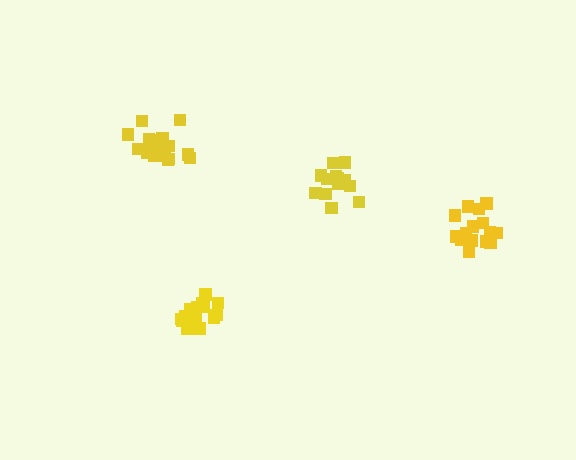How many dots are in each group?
Group 1: 19 dots, Group 2: 19 dots, Group 3: 14 dots, Group 4: 15 dots (67 total).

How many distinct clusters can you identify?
There are 4 distinct clusters.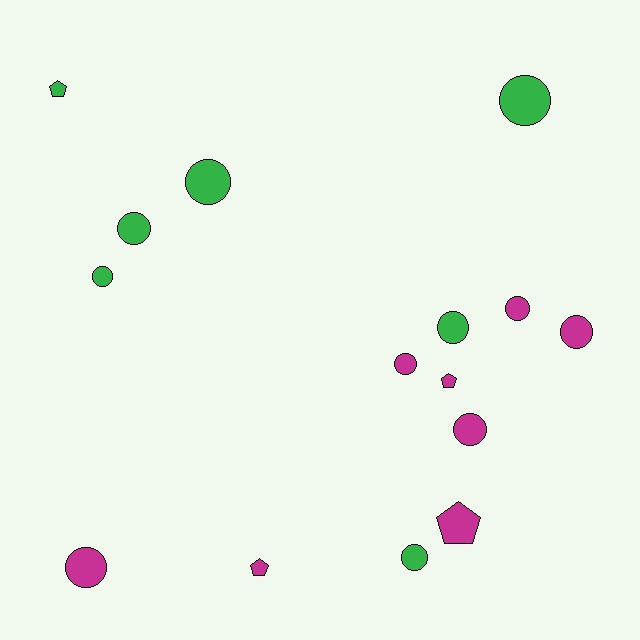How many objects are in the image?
There are 15 objects.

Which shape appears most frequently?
Circle, with 11 objects.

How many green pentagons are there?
There is 1 green pentagon.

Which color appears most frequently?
Magenta, with 8 objects.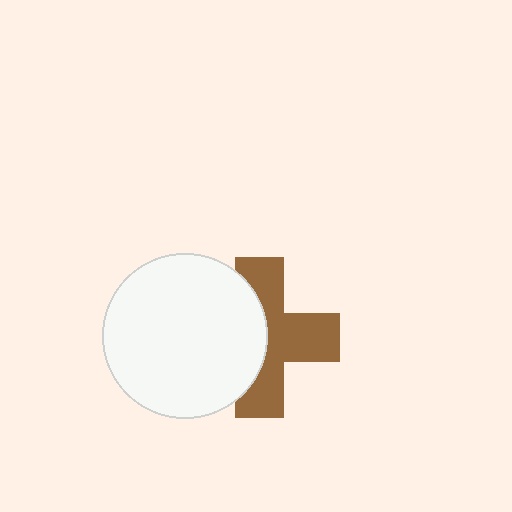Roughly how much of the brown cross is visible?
About half of it is visible (roughly 57%).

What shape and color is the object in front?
The object in front is a white circle.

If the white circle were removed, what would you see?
You would see the complete brown cross.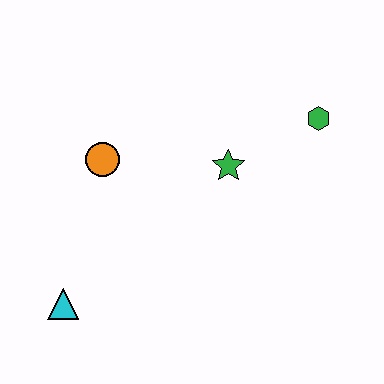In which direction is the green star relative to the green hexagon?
The green star is to the left of the green hexagon.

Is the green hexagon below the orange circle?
No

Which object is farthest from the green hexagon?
The cyan triangle is farthest from the green hexagon.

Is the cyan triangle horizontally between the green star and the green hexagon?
No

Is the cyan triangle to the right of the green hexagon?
No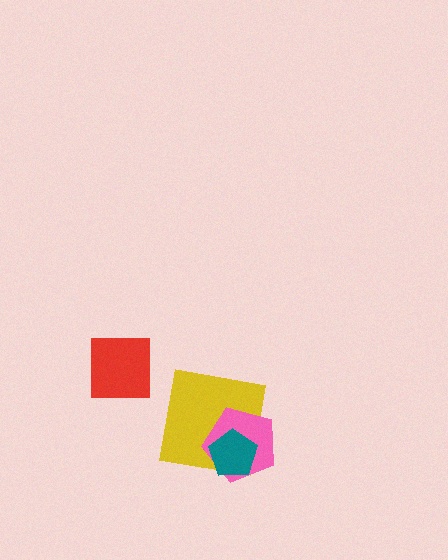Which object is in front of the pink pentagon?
The teal pentagon is in front of the pink pentagon.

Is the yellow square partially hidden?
Yes, it is partially covered by another shape.